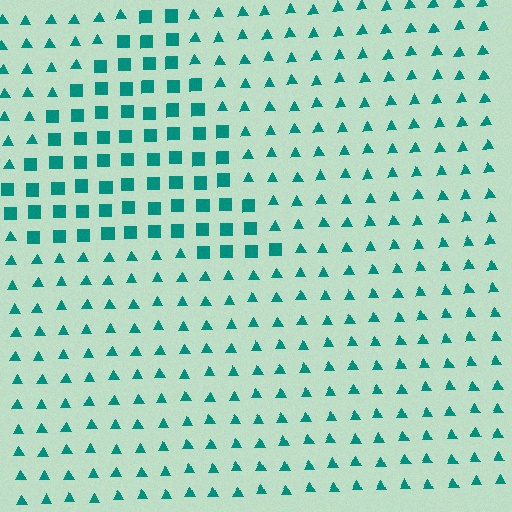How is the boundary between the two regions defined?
The boundary is defined by a change in element shape: squares inside vs. triangles outside. All elements share the same color and spacing.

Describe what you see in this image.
The image is filled with small teal elements arranged in a uniform grid. A triangle-shaped region contains squares, while the surrounding area contains triangles. The boundary is defined purely by the change in element shape.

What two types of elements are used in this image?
The image uses squares inside the triangle region and triangles outside it.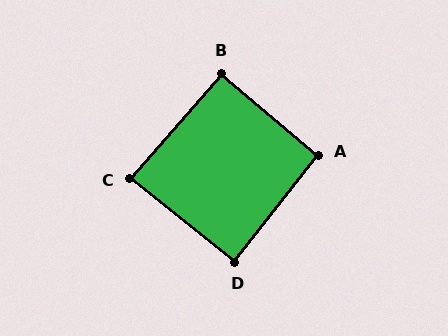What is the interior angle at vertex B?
Approximately 91 degrees (approximately right).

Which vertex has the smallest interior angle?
C, at approximately 88 degrees.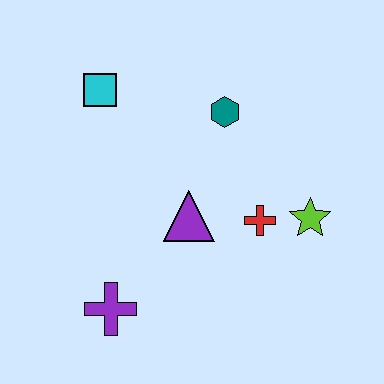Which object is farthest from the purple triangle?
The cyan square is farthest from the purple triangle.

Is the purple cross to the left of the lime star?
Yes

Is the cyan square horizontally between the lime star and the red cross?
No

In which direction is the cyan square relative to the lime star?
The cyan square is to the left of the lime star.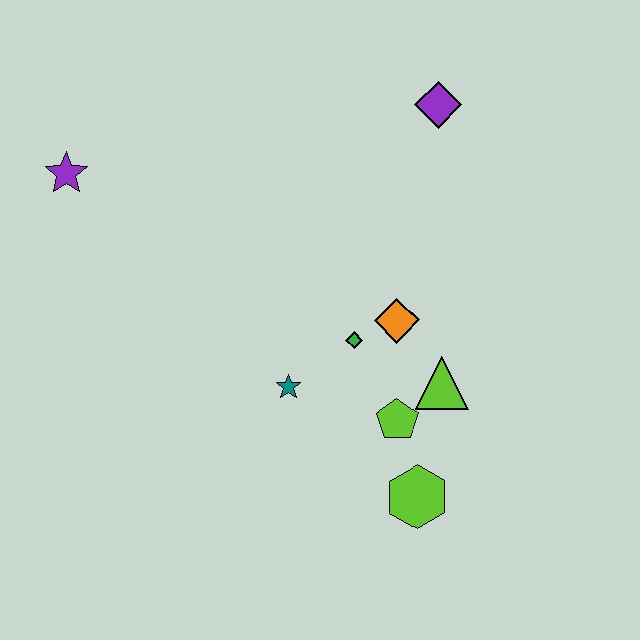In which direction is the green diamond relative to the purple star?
The green diamond is to the right of the purple star.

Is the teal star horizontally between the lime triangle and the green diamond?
No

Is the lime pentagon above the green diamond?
No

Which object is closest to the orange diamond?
The green diamond is closest to the orange diamond.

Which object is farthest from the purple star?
The lime hexagon is farthest from the purple star.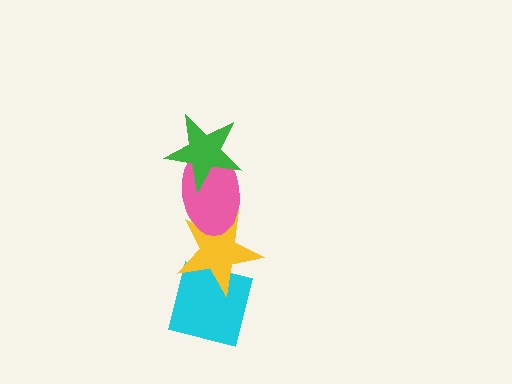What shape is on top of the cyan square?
The yellow star is on top of the cyan square.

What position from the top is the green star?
The green star is 1st from the top.